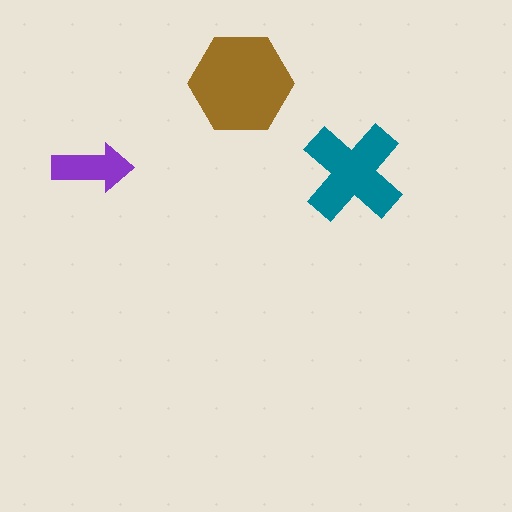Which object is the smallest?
The purple arrow.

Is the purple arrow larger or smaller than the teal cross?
Smaller.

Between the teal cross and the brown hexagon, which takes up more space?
The brown hexagon.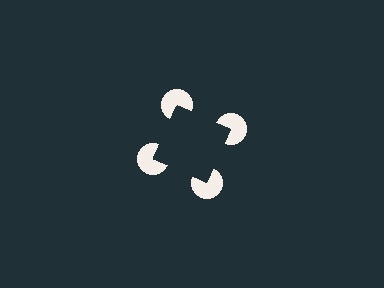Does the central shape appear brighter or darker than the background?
It typically appears slightly darker than the background, even though no actual brightness change is drawn.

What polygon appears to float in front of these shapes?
An illusory square — its edges are inferred from the aligned wedge cuts in the pac-man discs, not physically drawn.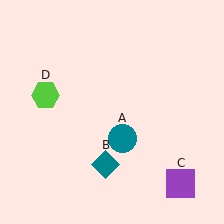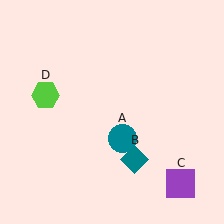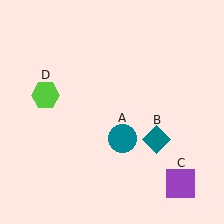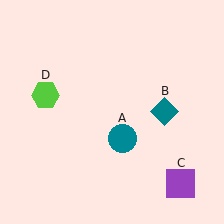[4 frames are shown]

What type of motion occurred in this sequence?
The teal diamond (object B) rotated counterclockwise around the center of the scene.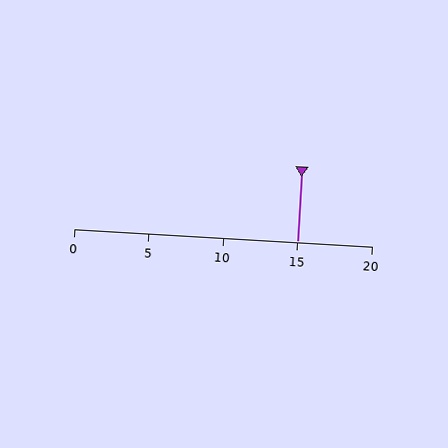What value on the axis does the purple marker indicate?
The marker indicates approximately 15.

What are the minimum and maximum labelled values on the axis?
The axis runs from 0 to 20.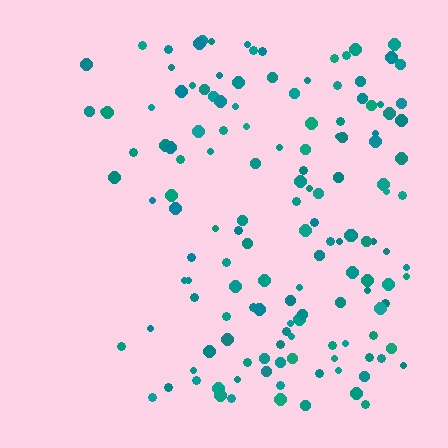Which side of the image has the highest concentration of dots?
The right.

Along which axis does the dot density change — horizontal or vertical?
Horizontal.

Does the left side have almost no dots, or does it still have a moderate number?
Still a moderate number, just noticeably fewer than the right.